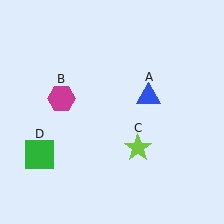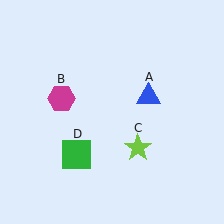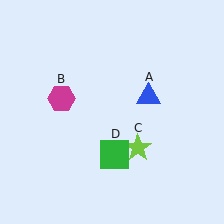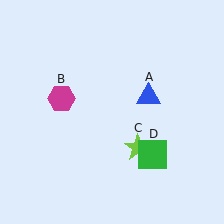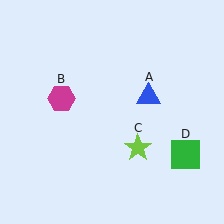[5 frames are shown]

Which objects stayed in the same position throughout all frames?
Blue triangle (object A) and magenta hexagon (object B) and lime star (object C) remained stationary.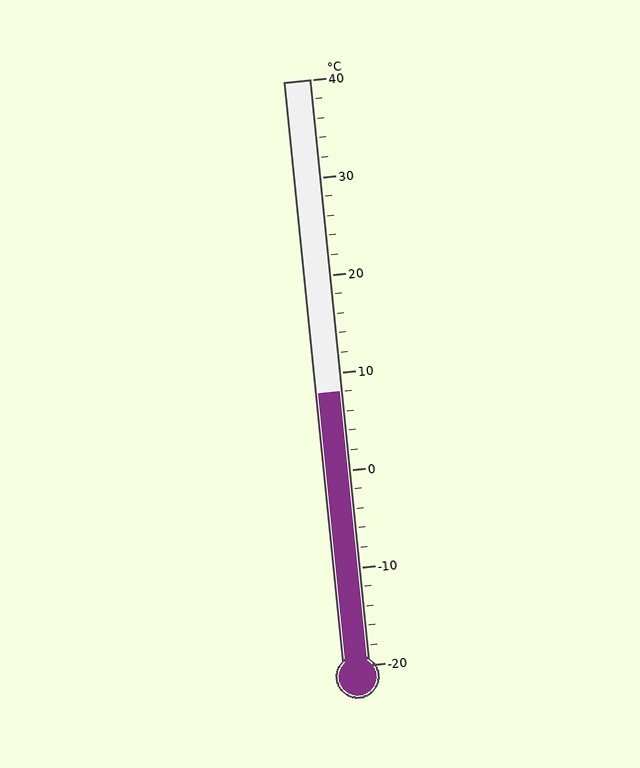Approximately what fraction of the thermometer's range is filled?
The thermometer is filled to approximately 45% of its range.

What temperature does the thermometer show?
The thermometer shows approximately 8°C.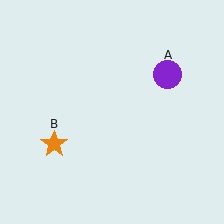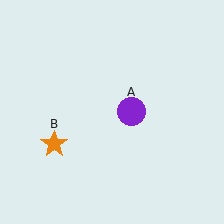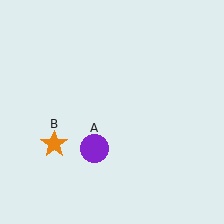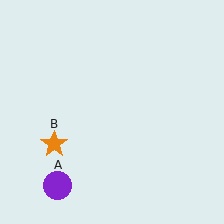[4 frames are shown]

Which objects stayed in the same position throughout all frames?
Orange star (object B) remained stationary.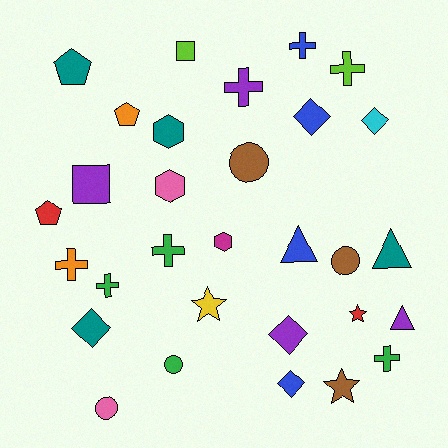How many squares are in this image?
There are 2 squares.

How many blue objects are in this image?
There are 4 blue objects.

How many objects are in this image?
There are 30 objects.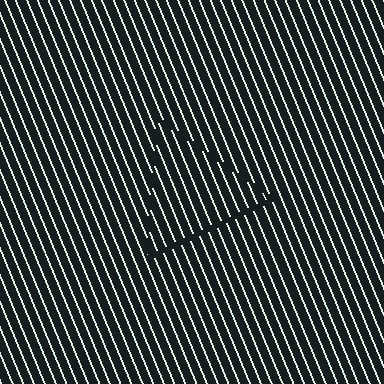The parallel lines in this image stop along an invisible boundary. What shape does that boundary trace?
An illusory triangle. The interior of the shape contains the same grating, shifted by half a period — the contour is defined by the phase discontinuity where line-ends from the inner and outer gratings abut.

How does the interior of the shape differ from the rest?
The interior of the shape contains the same grating, shifted by half a period — the contour is defined by the phase discontinuity where line-ends from the inner and outer gratings abut.